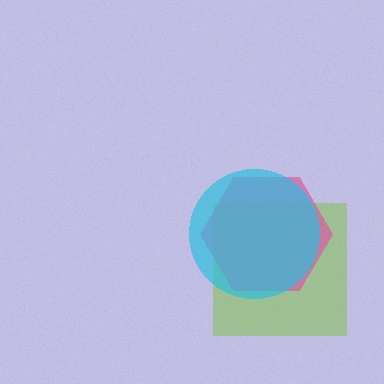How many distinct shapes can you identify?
There are 3 distinct shapes: a lime square, a pink hexagon, a cyan circle.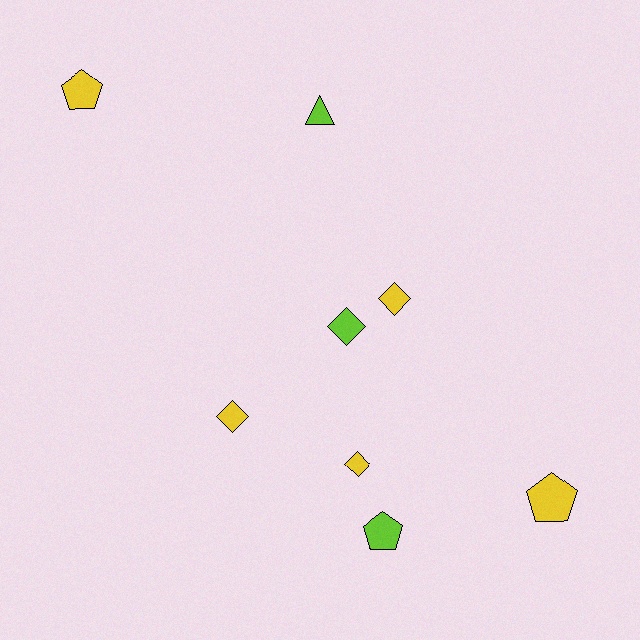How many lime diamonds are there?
There is 1 lime diamond.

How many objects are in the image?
There are 8 objects.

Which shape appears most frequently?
Diamond, with 4 objects.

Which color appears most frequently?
Yellow, with 5 objects.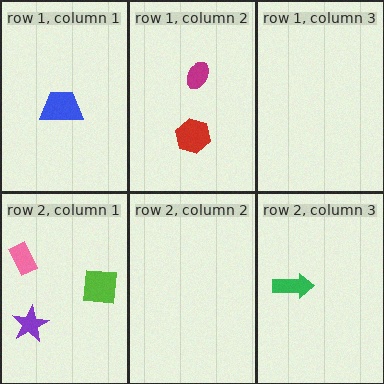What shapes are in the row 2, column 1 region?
The pink rectangle, the purple star, the lime square.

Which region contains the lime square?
The row 2, column 1 region.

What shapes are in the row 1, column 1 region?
The blue trapezoid.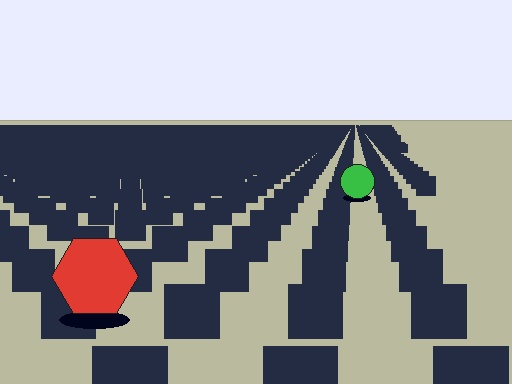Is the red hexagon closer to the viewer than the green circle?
Yes. The red hexagon is closer — you can tell from the texture gradient: the ground texture is coarser near it.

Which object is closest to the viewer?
The red hexagon is closest. The texture marks near it are larger and more spread out.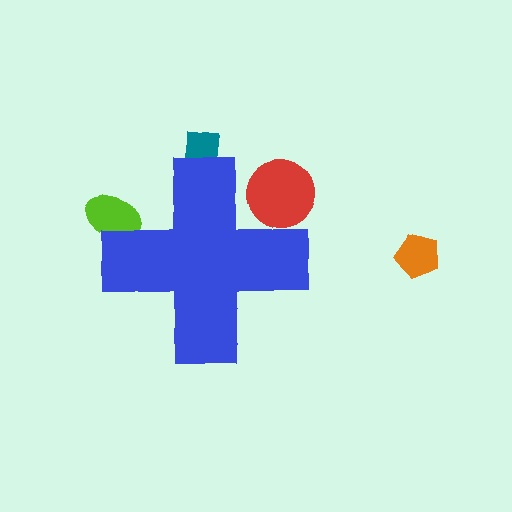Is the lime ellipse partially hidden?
Yes, the lime ellipse is partially hidden behind the blue cross.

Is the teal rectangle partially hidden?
Yes, the teal rectangle is partially hidden behind the blue cross.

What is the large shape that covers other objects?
A blue cross.